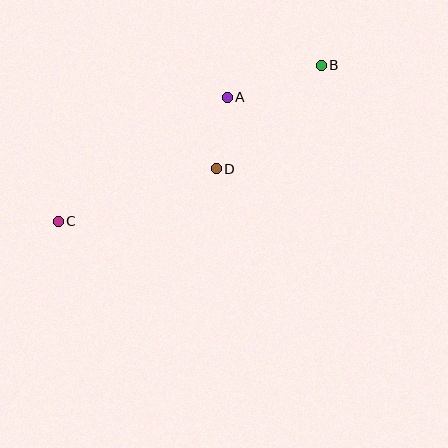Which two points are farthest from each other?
Points B and C are farthest from each other.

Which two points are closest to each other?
Points A and D are closest to each other.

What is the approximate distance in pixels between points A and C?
The distance between A and C is approximately 210 pixels.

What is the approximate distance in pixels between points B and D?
The distance between B and D is approximately 147 pixels.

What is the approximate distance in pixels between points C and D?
The distance between C and D is approximately 166 pixels.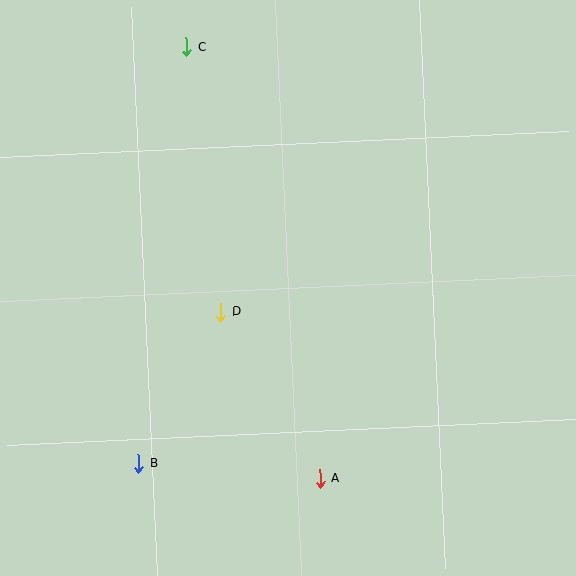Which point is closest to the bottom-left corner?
Point B is closest to the bottom-left corner.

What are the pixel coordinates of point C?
Point C is at (187, 47).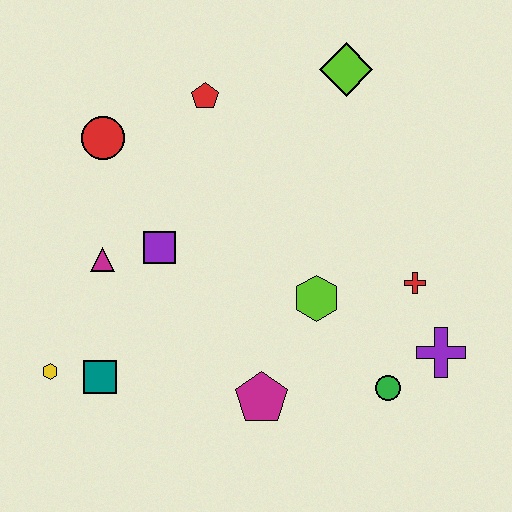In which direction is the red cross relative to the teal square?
The red cross is to the right of the teal square.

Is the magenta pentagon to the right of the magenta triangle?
Yes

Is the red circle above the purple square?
Yes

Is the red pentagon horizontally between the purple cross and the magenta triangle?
Yes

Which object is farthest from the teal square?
The lime diamond is farthest from the teal square.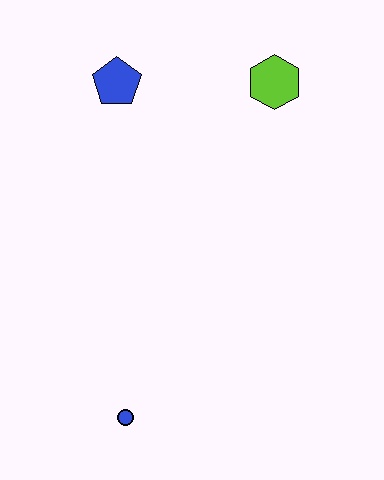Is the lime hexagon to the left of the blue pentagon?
No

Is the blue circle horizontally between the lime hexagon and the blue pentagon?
Yes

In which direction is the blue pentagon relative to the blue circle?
The blue pentagon is above the blue circle.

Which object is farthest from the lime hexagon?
The blue circle is farthest from the lime hexagon.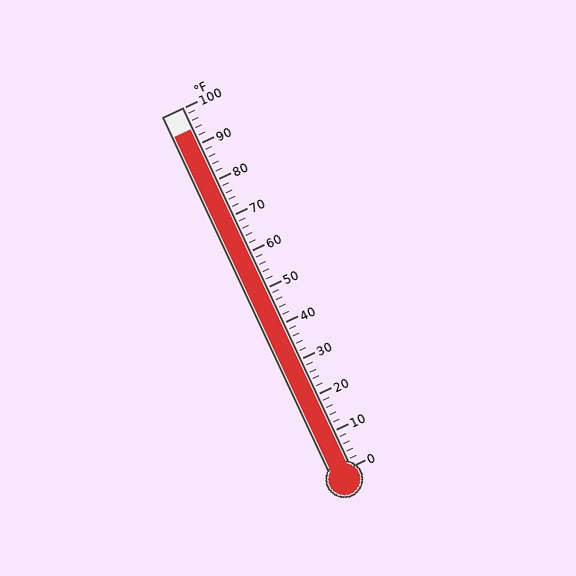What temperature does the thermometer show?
The thermometer shows approximately 94°F.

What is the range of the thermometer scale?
The thermometer scale ranges from 0°F to 100°F.